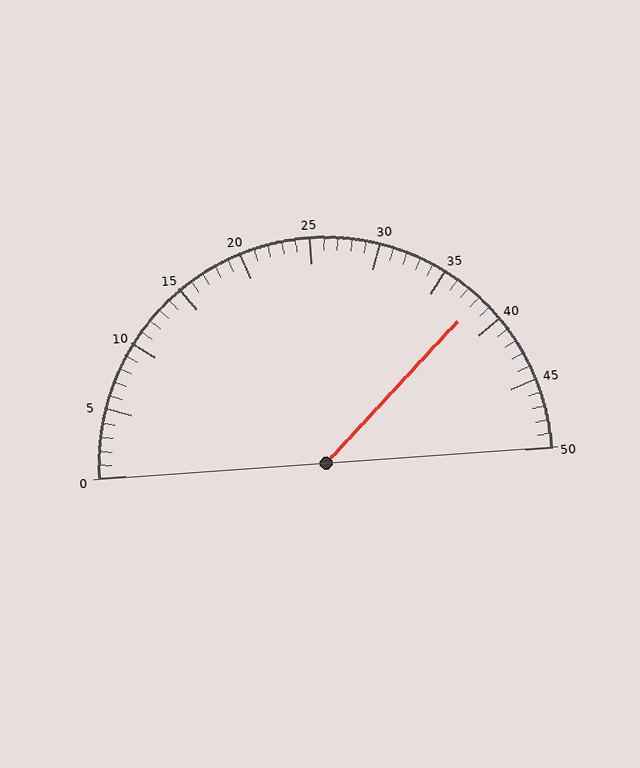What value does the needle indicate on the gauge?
The needle indicates approximately 38.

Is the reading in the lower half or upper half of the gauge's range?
The reading is in the upper half of the range (0 to 50).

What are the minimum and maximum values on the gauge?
The gauge ranges from 0 to 50.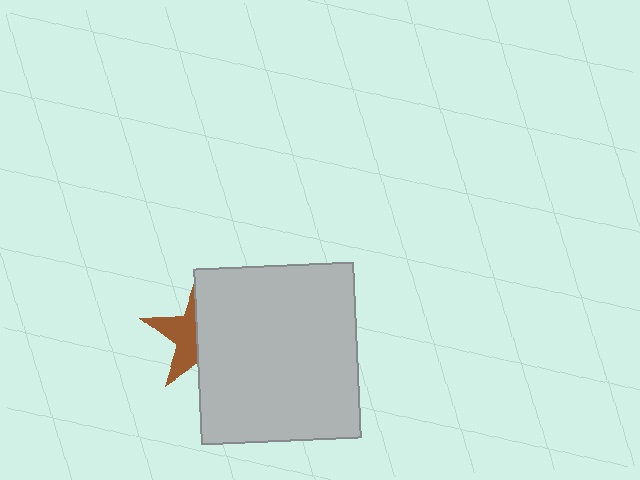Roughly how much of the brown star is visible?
A small part of it is visible (roughly 42%).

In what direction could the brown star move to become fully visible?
The brown star could move left. That would shift it out from behind the light gray rectangle entirely.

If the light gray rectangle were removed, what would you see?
You would see the complete brown star.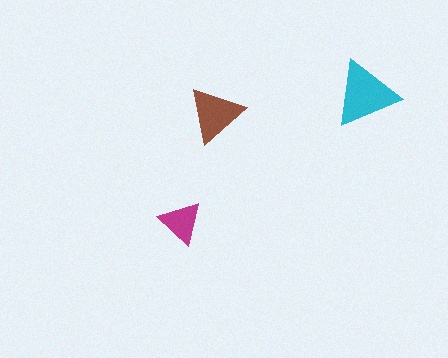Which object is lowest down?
The magenta triangle is bottommost.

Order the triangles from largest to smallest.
the cyan one, the brown one, the magenta one.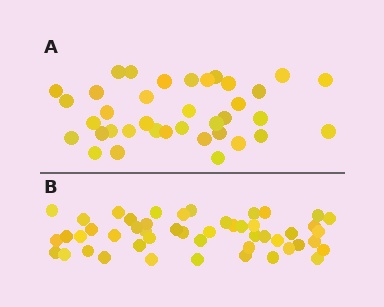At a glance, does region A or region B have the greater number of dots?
Region B (the bottom region) has more dots.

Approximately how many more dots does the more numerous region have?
Region B has roughly 12 or so more dots than region A.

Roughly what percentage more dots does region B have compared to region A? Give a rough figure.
About 30% more.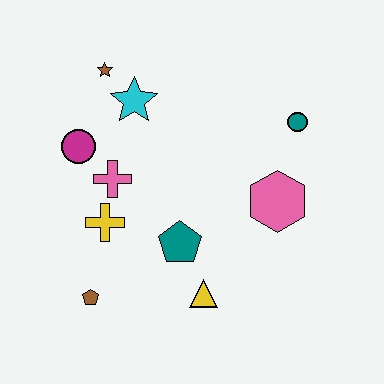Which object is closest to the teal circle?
The pink hexagon is closest to the teal circle.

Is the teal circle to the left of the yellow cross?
No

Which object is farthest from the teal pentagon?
The brown star is farthest from the teal pentagon.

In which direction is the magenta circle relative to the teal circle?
The magenta circle is to the left of the teal circle.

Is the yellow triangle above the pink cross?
No